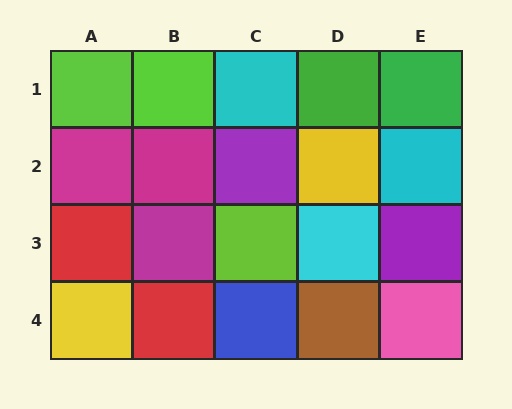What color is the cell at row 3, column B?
Magenta.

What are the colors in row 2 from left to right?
Magenta, magenta, purple, yellow, cyan.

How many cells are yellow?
2 cells are yellow.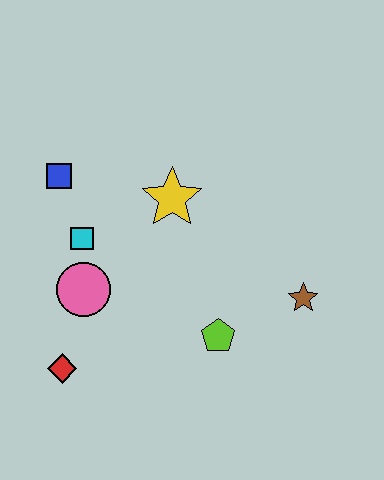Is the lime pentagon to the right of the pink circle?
Yes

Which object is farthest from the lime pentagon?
The blue square is farthest from the lime pentagon.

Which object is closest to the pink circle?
The cyan square is closest to the pink circle.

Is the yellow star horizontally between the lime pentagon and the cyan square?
Yes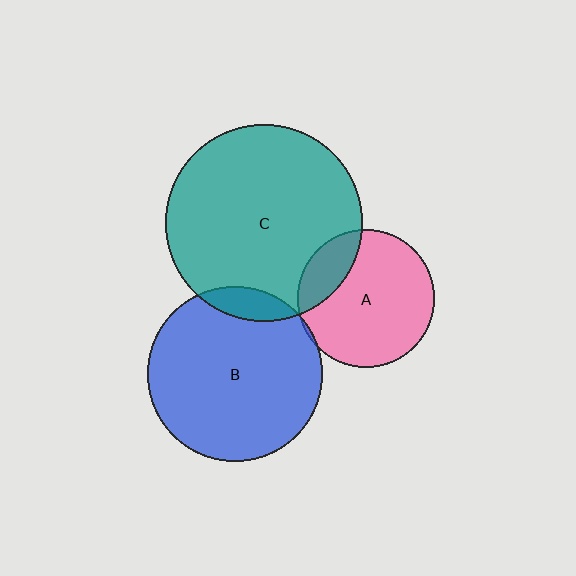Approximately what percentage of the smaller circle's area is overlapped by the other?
Approximately 20%.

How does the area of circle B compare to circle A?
Approximately 1.6 times.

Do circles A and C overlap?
Yes.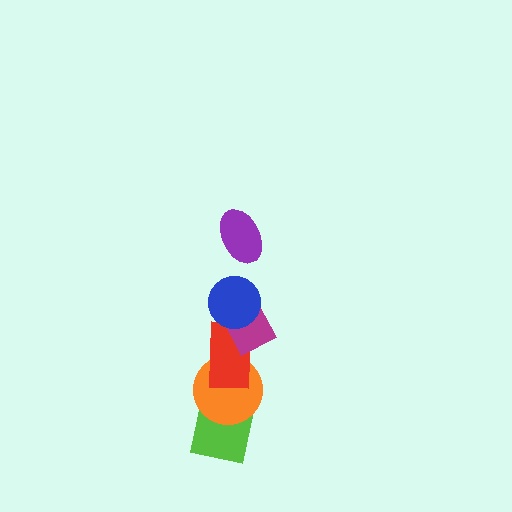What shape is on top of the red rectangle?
The magenta rectangle is on top of the red rectangle.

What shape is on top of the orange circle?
The red rectangle is on top of the orange circle.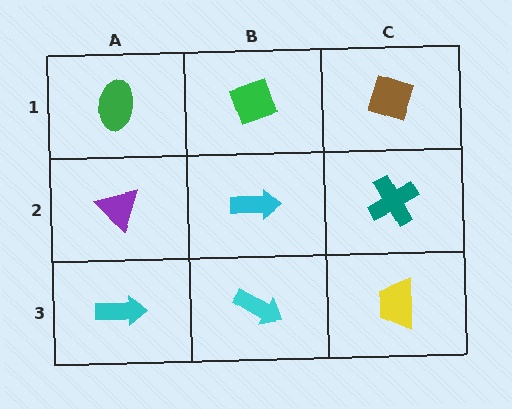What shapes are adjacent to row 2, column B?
A green diamond (row 1, column B), a cyan arrow (row 3, column B), a purple triangle (row 2, column A), a teal cross (row 2, column C).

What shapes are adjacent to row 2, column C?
A brown diamond (row 1, column C), a yellow trapezoid (row 3, column C), a cyan arrow (row 2, column B).